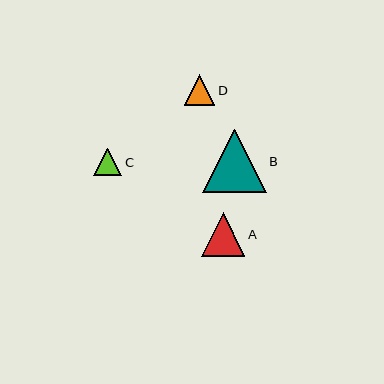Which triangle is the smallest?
Triangle C is the smallest with a size of approximately 28 pixels.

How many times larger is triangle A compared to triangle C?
Triangle A is approximately 1.6 times the size of triangle C.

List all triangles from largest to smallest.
From largest to smallest: B, A, D, C.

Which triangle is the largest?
Triangle B is the largest with a size of approximately 64 pixels.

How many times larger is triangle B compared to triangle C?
Triangle B is approximately 2.3 times the size of triangle C.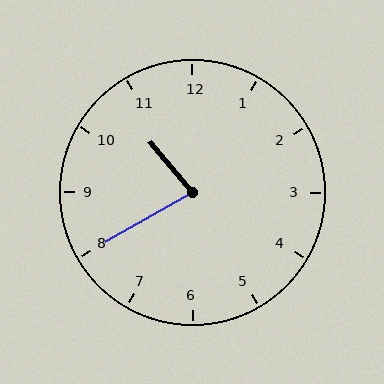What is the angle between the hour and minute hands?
Approximately 80 degrees.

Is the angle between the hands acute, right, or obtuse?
It is acute.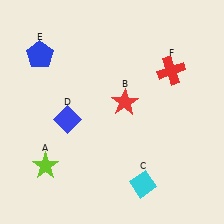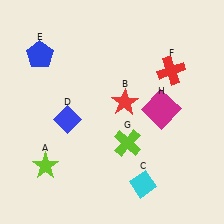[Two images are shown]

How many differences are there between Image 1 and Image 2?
There are 2 differences between the two images.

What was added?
A lime cross (G), a magenta square (H) were added in Image 2.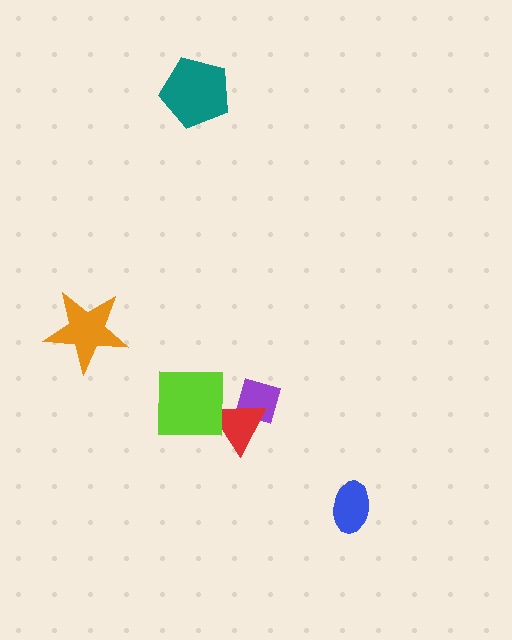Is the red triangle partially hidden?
Yes, it is partially covered by another shape.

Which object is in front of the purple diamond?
The red triangle is in front of the purple diamond.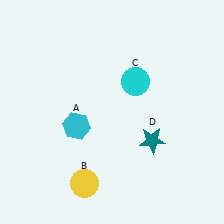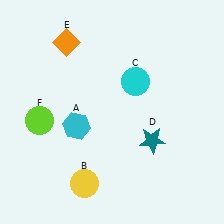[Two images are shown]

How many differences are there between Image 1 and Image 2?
There are 2 differences between the two images.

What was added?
An orange diamond (E), a lime circle (F) were added in Image 2.